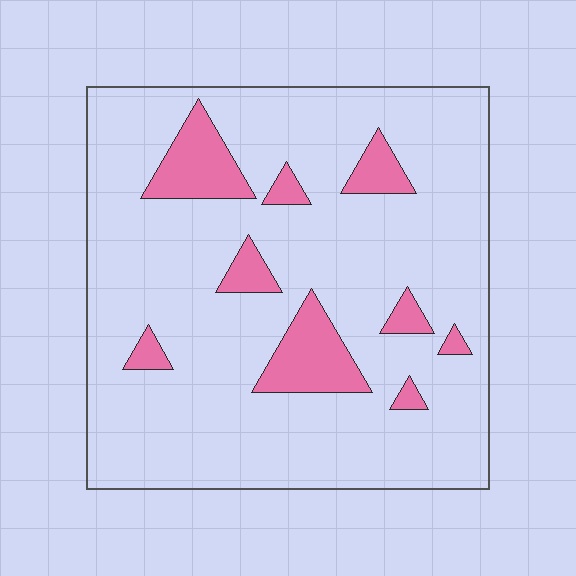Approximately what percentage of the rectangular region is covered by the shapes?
Approximately 15%.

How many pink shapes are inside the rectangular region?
9.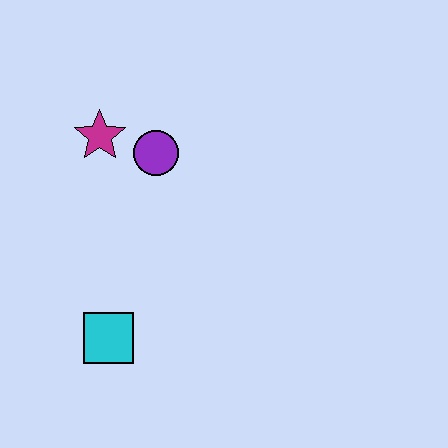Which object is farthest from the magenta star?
The cyan square is farthest from the magenta star.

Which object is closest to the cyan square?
The purple circle is closest to the cyan square.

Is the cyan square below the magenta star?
Yes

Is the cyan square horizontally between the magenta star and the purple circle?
Yes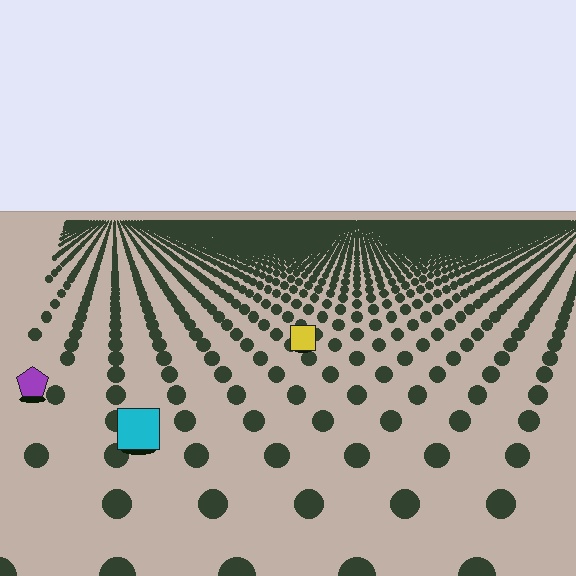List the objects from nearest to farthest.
From nearest to farthest: the cyan square, the purple pentagon, the yellow square.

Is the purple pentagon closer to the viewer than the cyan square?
No. The cyan square is closer — you can tell from the texture gradient: the ground texture is coarser near it.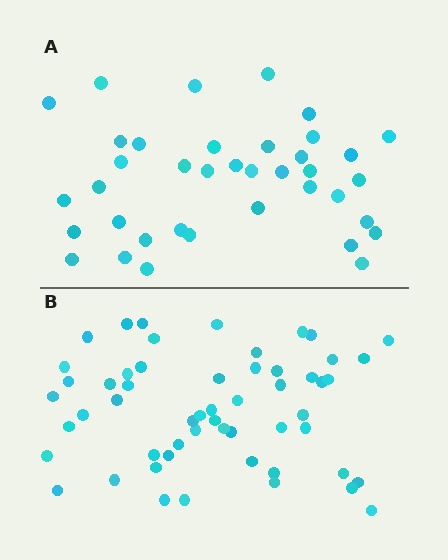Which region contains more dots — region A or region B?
Region B (the bottom region) has more dots.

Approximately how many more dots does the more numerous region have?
Region B has approximately 15 more dots than region A.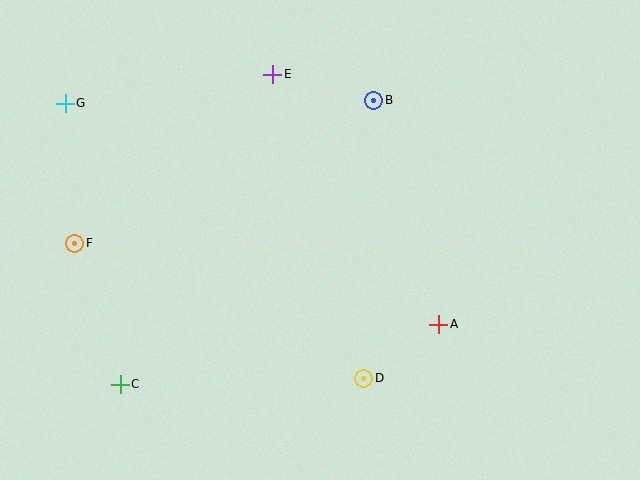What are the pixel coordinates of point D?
Point D is at (364, 378).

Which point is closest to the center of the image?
Point D at (364, 378) is closest to the center.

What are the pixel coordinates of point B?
Point B is at (374, 100).